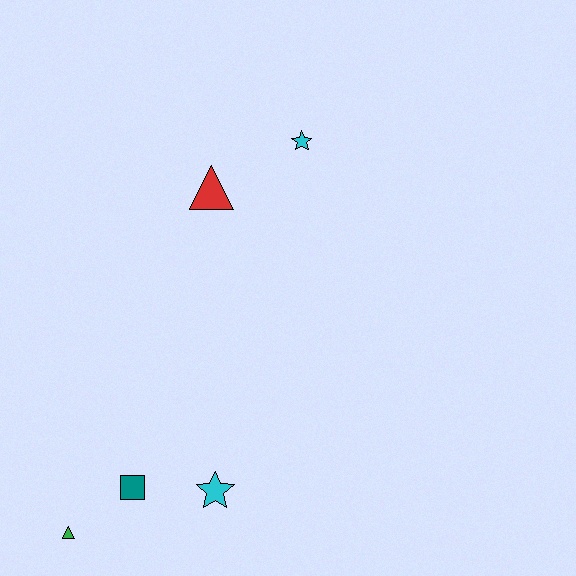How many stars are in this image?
There are 2 stars.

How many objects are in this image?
There are 5 objects.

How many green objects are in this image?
There is 1 green object.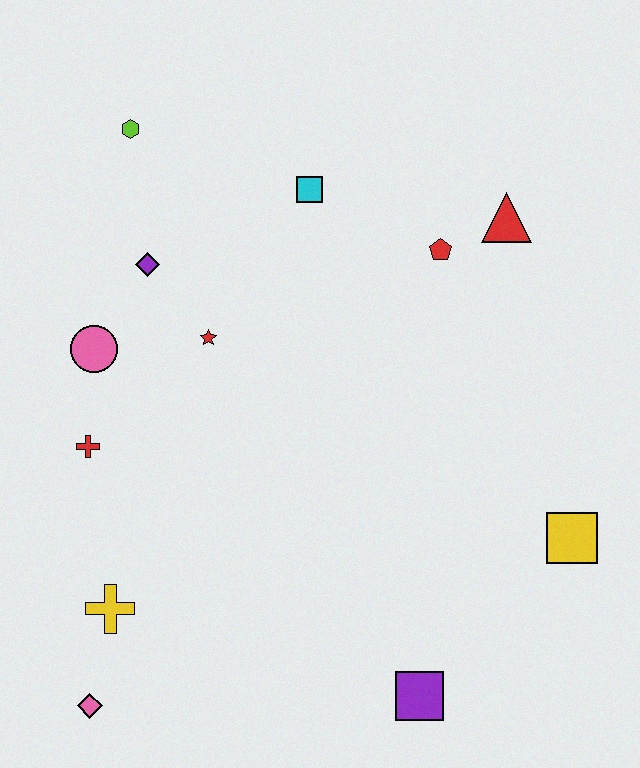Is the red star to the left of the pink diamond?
No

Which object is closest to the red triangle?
The red pentagon is closest to the red triangle.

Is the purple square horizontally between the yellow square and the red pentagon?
No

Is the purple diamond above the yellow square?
Yes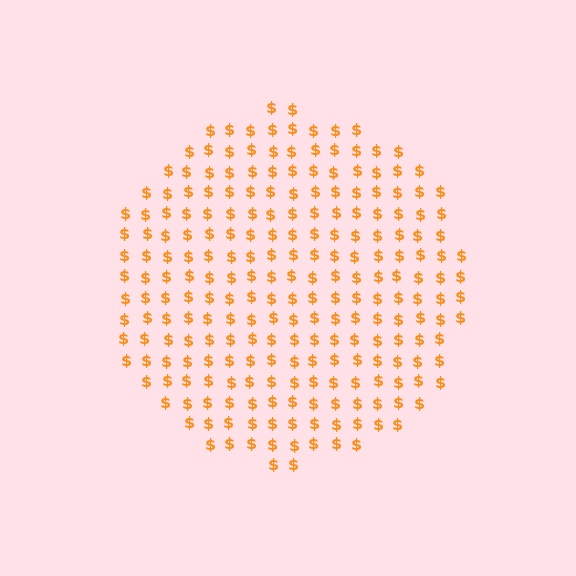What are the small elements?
The small elements are dollar signs.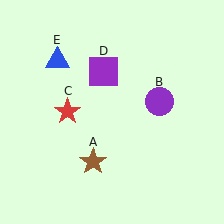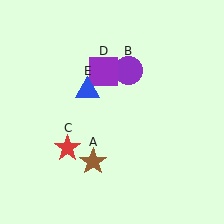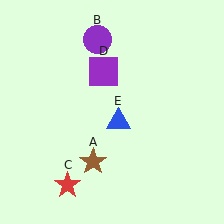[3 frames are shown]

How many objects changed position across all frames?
3 objects changed position: purple circle (object B), red star (object C), blue triangle (object E).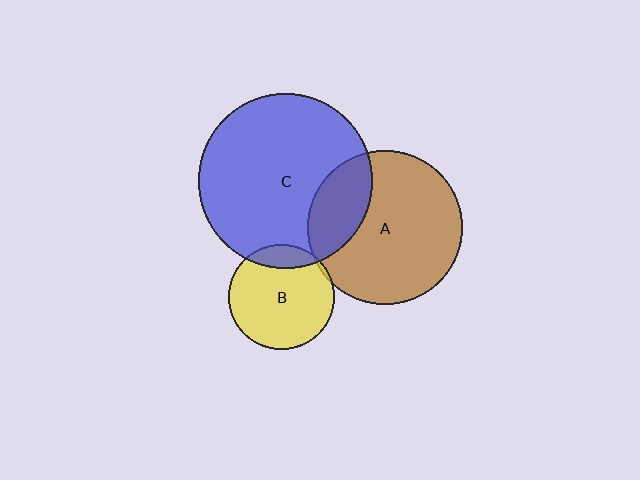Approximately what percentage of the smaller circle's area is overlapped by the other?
Approximately 25%.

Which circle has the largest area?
Circle C (blue).